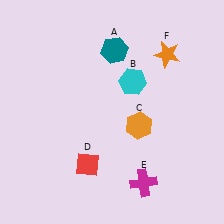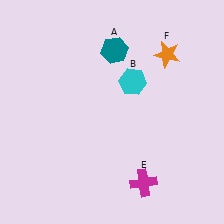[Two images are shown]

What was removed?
The red diamond (D), the orange hexagon (C) were removed in Image 2.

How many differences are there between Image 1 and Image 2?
There are 2 differences between the two images.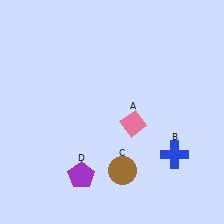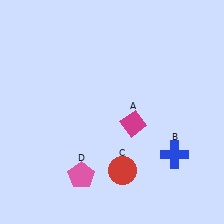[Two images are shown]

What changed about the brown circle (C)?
In Image 1, C is brown. In Image 2, it changed to red.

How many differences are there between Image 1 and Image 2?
There are 3 differences between the two images.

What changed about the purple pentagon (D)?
In Image 1, D is purple. In Image 2, it changed to pink.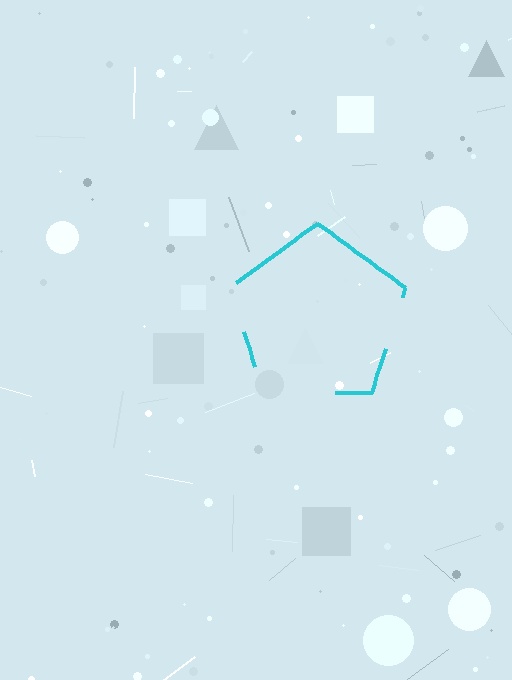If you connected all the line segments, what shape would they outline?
They would outline a pentagon.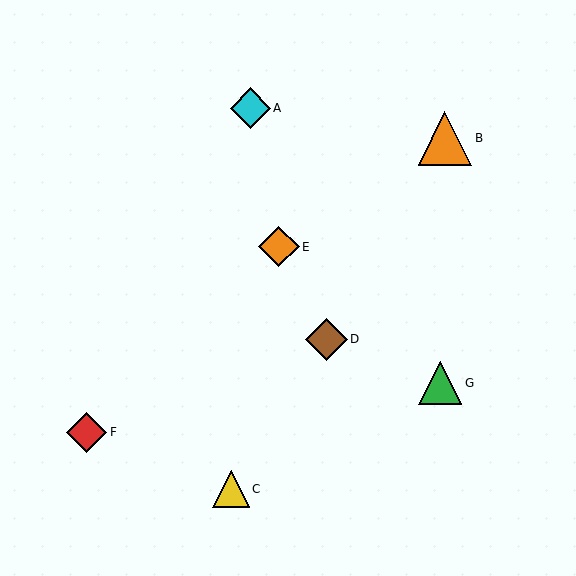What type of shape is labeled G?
Shape G is a green triangle.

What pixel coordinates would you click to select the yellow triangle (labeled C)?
Click at (231, 489) to select the yellow triangle C.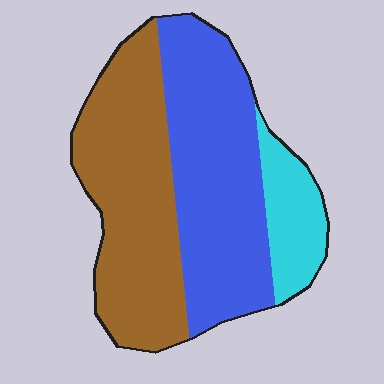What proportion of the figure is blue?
Blue covers around 45% of the figure.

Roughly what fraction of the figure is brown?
Brown covers 43% of the figure.